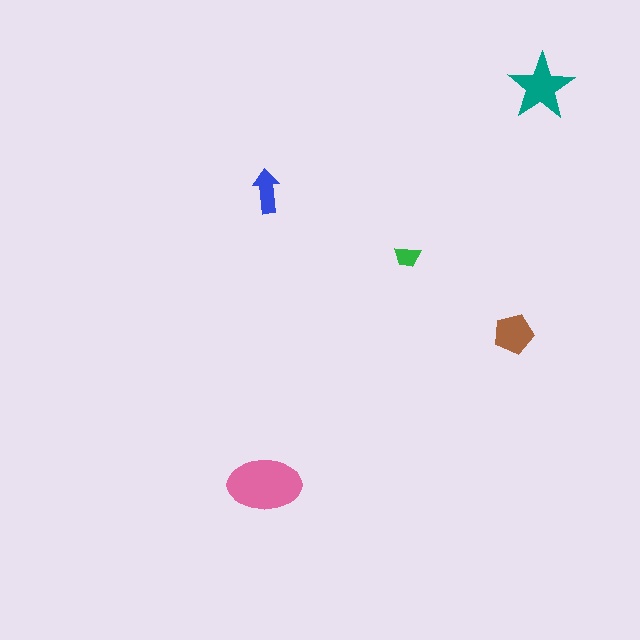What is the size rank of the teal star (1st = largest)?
2nd.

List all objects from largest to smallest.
The pink ellipse, the teal star, the brown pentagon, the blue arrow, the green trapezoid.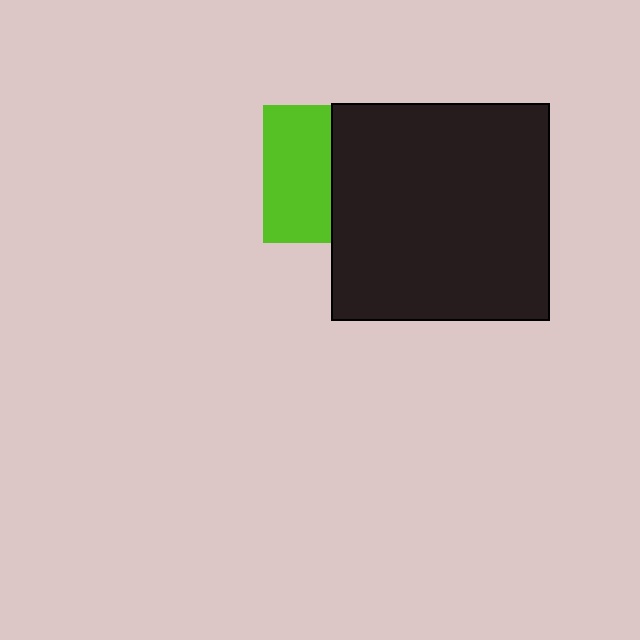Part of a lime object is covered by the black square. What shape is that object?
It is a square.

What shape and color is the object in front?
The object in front is a black square.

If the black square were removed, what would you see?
You would see the complete lime square.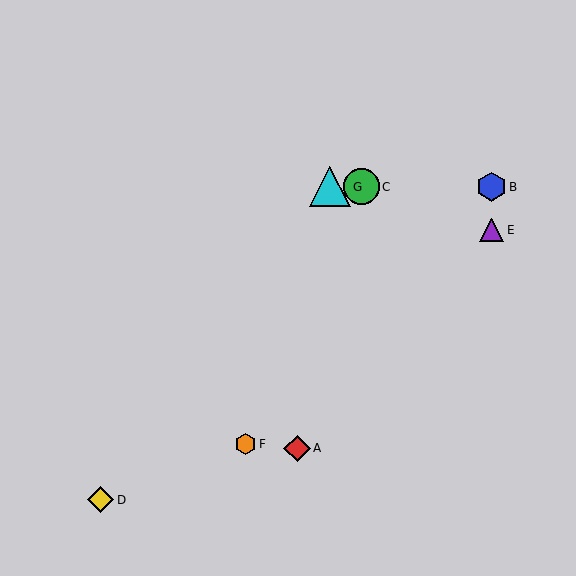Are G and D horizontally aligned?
No, G is at y≈187 and D is at y≈500.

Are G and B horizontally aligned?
Yes, both are at y≈187.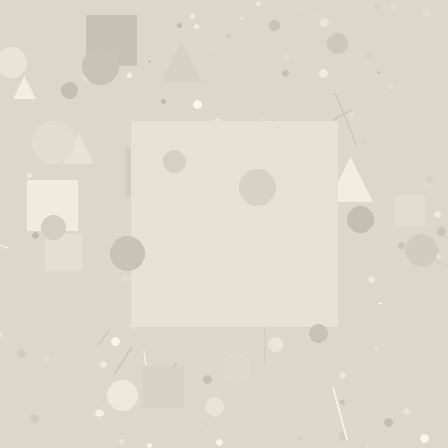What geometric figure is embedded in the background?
A square is embedded in the background.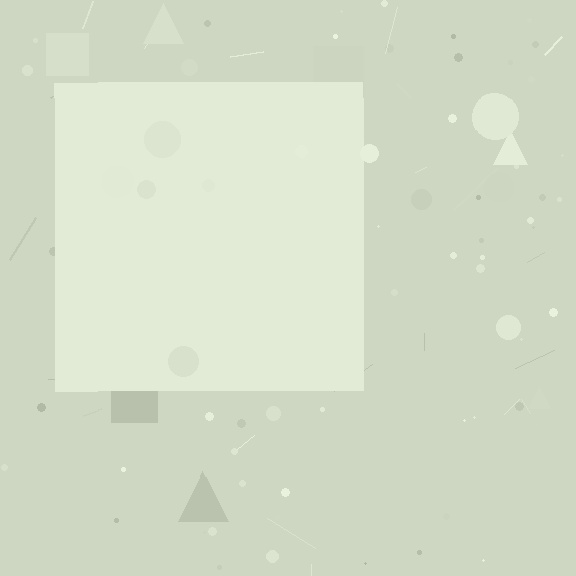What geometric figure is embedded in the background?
A square is embedded in the background.